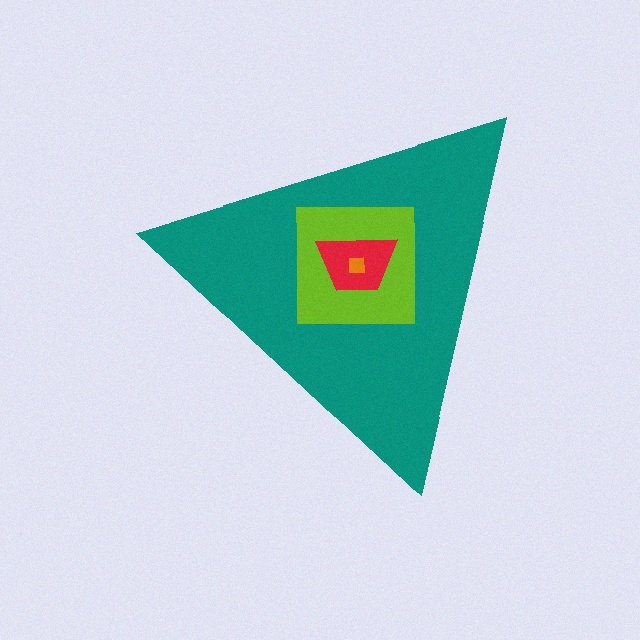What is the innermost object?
The orange square.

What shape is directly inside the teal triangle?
The lime square.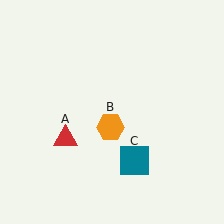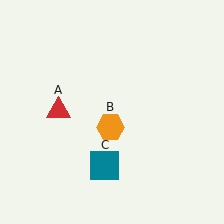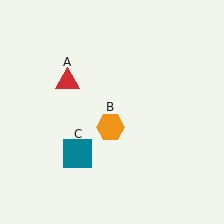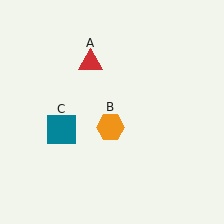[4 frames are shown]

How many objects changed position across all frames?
2 objects changed position: red triangle (object A), teal square (object C).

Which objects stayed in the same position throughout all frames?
Orange hexagon (object B) remained stationary.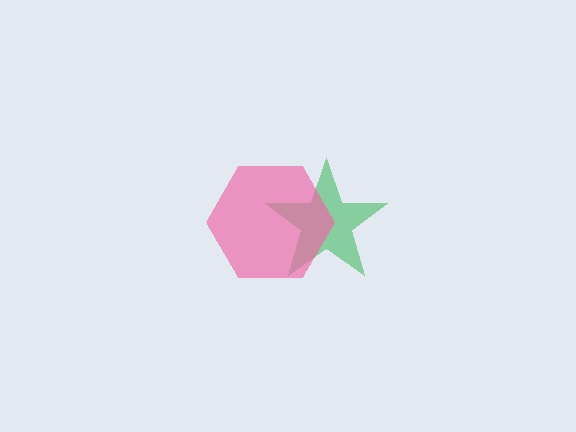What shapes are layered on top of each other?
The layered shapes are: a green star, a pink hexagon.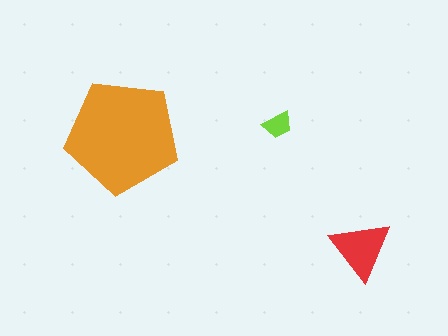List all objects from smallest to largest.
The lime trapezoid, the red triangle, the orange pentagon.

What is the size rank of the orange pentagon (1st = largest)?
1st.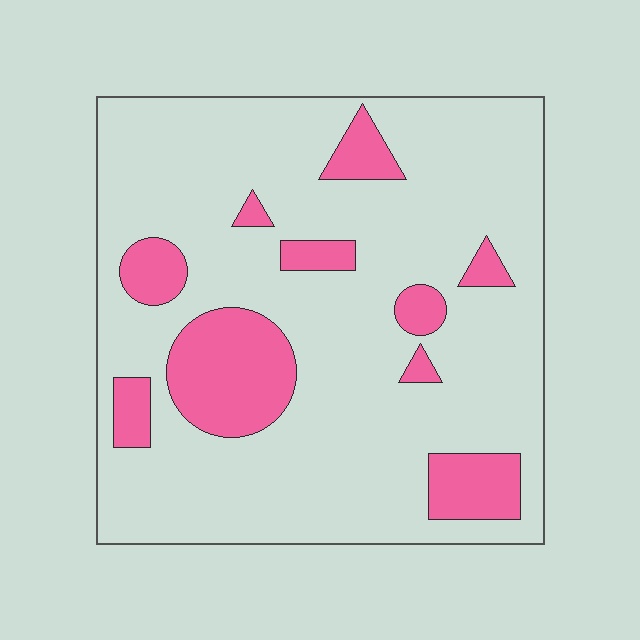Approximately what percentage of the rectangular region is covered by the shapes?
Approximately 20%.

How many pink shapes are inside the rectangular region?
10.